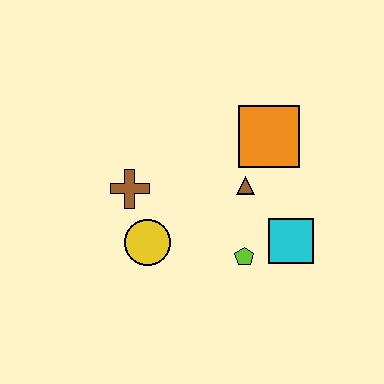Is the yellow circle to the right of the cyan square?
No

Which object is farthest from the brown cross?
The cyan square is farthest from the brown cross.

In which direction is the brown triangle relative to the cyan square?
The brown triangle is above the cyan square.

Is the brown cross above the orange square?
No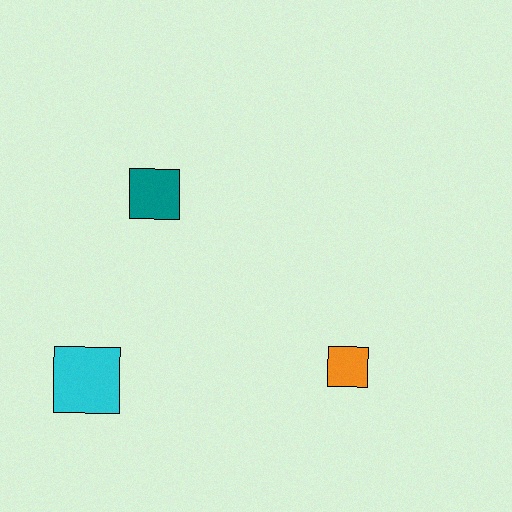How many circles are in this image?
There are no circles.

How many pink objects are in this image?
There are no pink objects.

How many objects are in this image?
There are 3 objects.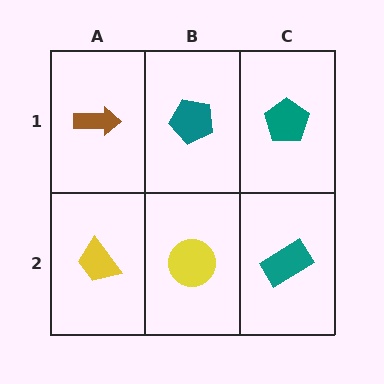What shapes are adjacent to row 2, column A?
A brown arrow (row 1, column A), a yellow circle (row 2, column B).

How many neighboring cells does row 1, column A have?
2.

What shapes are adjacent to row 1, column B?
A yellow circle (row 2, column B), a brown arrow (row 1, column A), a teal pentagon (row 1, column C).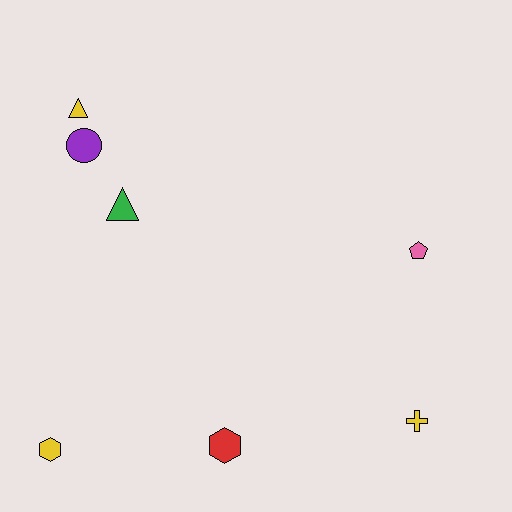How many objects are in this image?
There are 7 objects.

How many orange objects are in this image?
There are no orange objects.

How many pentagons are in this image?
There is 1 pentagon.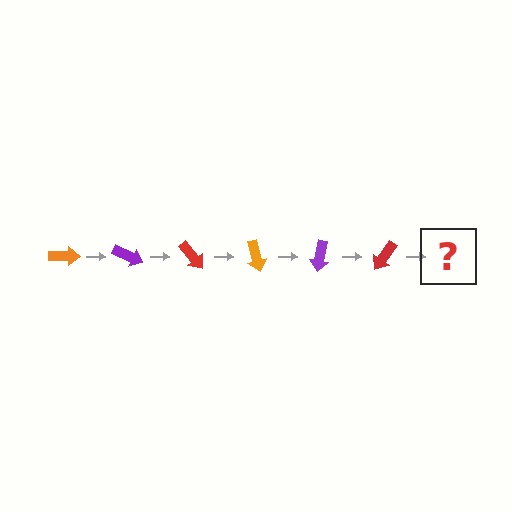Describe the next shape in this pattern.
It should be an orange arrow, rotated 150 degrees from the start.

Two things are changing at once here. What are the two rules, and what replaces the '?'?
The two rules are that it rotates 25 degrees each step and the color cycles through orange, purple, and red. The '?' should be an orange arrow, rotated 150 degrees from the start.